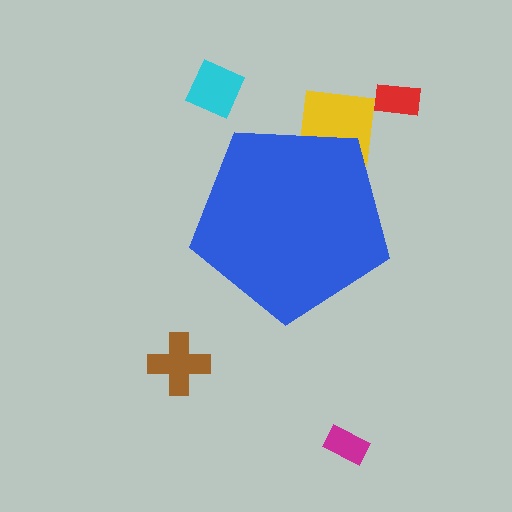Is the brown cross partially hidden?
No, the brown cross is fully visible.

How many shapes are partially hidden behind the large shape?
2 shapes are partially hidden.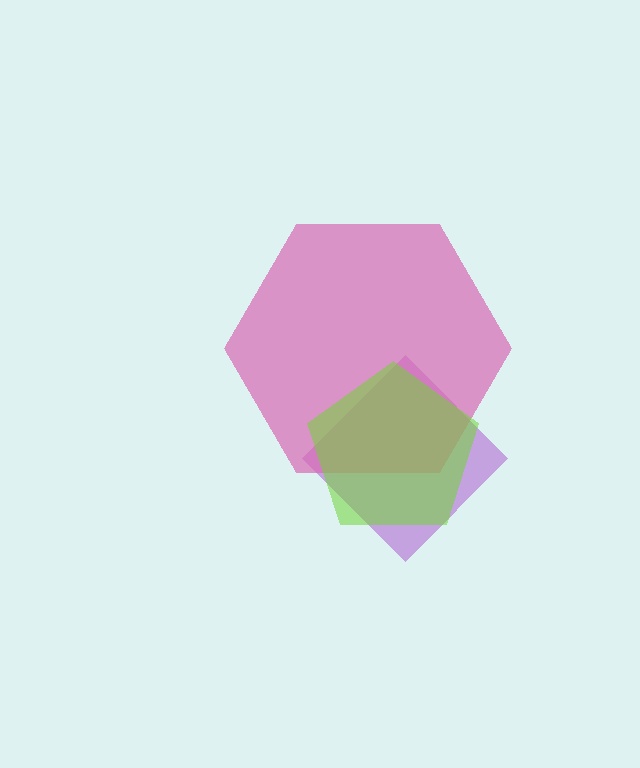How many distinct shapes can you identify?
There are 3 distinct shapes: a purple diamond, a pink hexagon, a lime pentagon.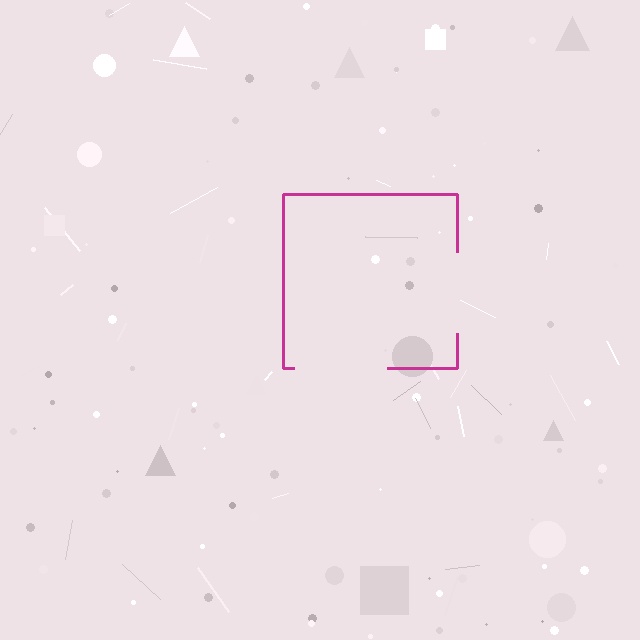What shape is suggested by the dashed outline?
The dashed outline suggests a square.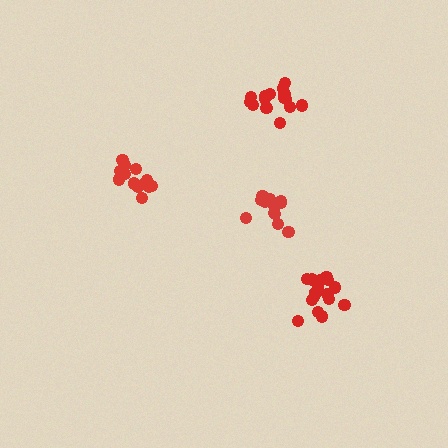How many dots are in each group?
Group 1: 17 dots, Group 2: 14 dots, Group 3: 17 dots, Group 4: 13 dots (61 total).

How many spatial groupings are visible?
There are 4 spatial groupings.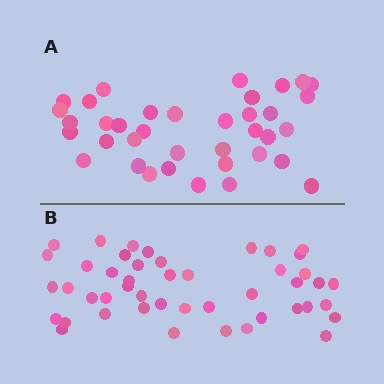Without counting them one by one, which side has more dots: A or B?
Region B (the bottom region) has more dots.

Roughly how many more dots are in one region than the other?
Region B has roughly 8 or so more dots than region A.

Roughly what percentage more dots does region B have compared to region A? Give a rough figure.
About 25% more.